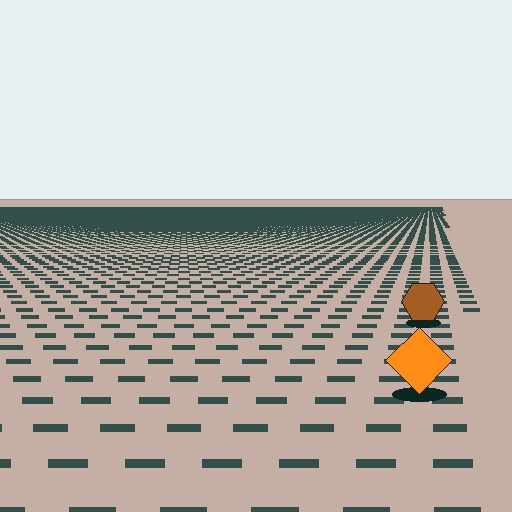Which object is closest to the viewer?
The orange diamond is closest. The texture marks near it are larger and more spread out.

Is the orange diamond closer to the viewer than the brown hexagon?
Yes. The orange diamond is closer — you can tell from the texture gradient: the ground texture is coarser near it.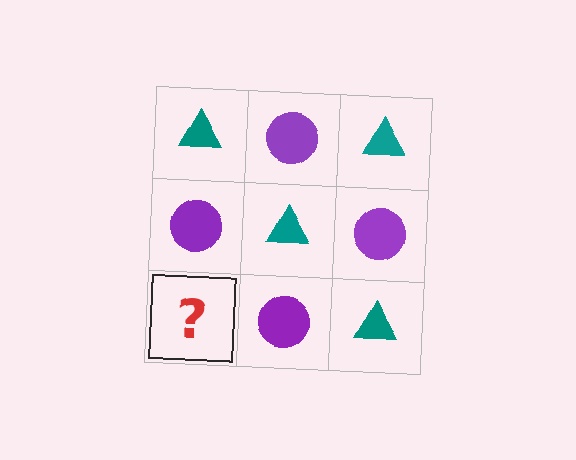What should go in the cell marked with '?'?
The missing cell should contain a teal triangle.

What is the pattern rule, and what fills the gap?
The rule is that it alternates teal triangle and purple circle in a checkerboard pattern. The gap should be filled with a teal triangle.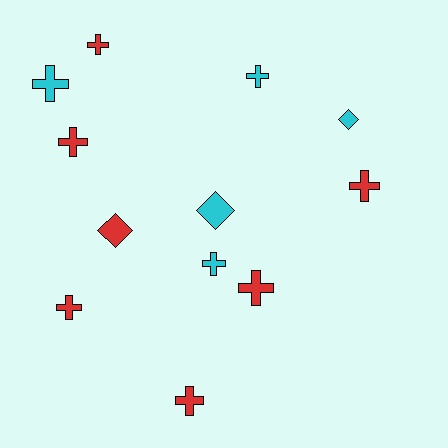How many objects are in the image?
There are 12 objects.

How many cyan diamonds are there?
There are 2 cyan diamonds.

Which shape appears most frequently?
Cross, with 9 objects.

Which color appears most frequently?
Red, with 7 objects.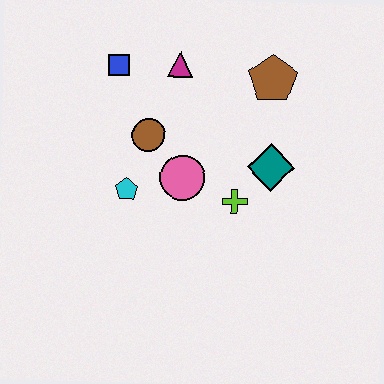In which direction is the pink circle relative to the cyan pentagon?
The pink circle is to the right of the cyan pentagon.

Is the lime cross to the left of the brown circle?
No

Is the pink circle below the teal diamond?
Yes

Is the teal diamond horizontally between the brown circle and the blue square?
No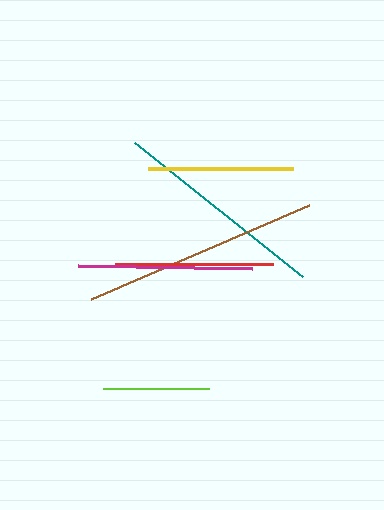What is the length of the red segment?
The red segment is approximately 158 pixels long.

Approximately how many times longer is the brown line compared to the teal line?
The brown line is approximately 1.1 times the length of the teal line.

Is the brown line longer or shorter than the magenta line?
The brown line is longer than the magenta line.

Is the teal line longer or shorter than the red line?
The teal line is longer than the red line.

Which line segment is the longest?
The brown line is the longest at approximately 238 pixels.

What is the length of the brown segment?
The brown segment is approximately 238 pixels long.